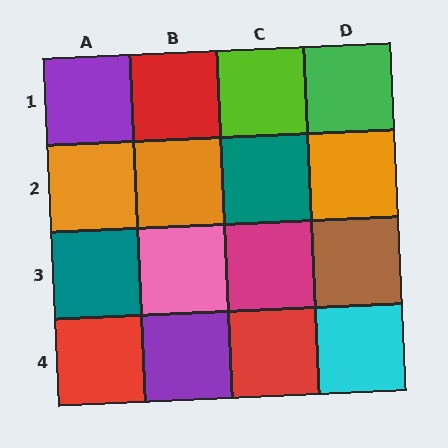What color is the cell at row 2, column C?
Teal.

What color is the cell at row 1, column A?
Purple.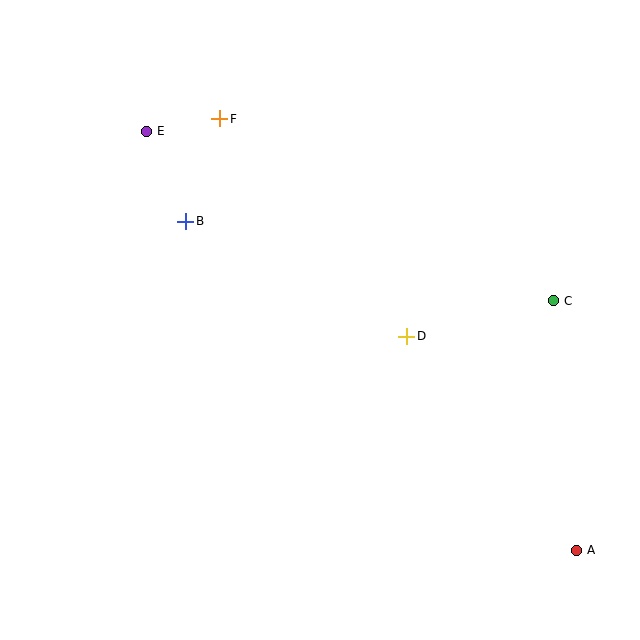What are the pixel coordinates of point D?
Point D is at (407, 336).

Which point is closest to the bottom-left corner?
Point B is closest to the bottom-left corner.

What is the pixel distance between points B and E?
The distance between B and E is 98 pixels.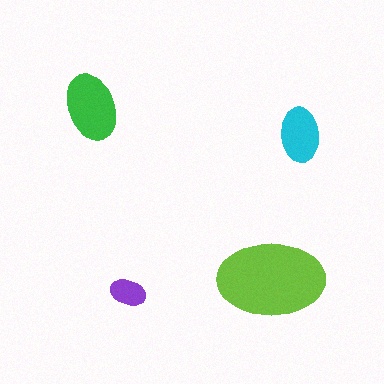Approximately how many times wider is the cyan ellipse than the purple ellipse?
About 1.5 times wider.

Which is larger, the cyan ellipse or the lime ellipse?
The lime one.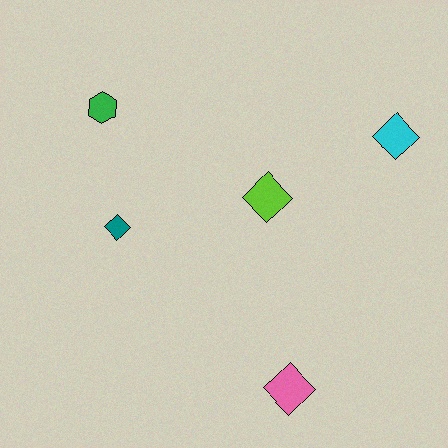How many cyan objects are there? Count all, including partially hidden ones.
There is 1 cyan object.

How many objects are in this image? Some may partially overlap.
There are 5 objects.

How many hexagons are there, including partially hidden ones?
There is 1 hexagon.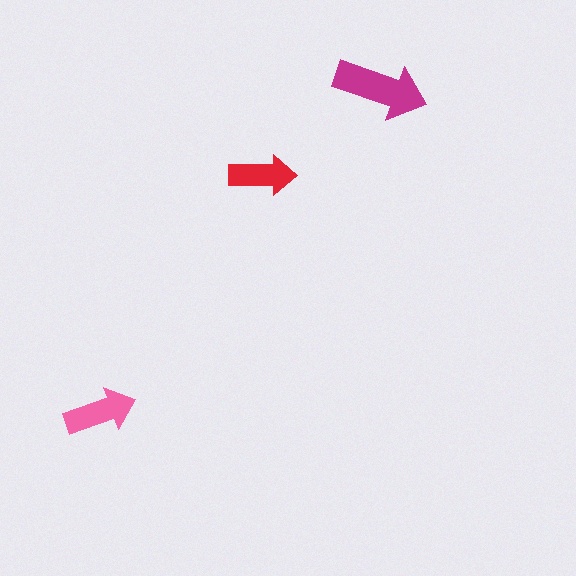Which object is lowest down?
The pink arrow is bottommost.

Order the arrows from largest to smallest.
the magenta one, the pink one, the red one.